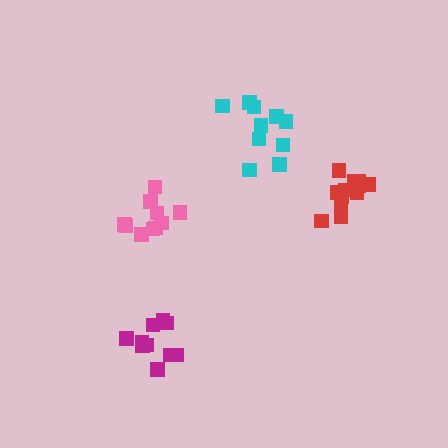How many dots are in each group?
Group 1: 10 dots, Group 2: 12 dots, Group 3: 10 dots, Group 4: 10 dots (42 total).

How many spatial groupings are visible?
There are 4 spatial groupings.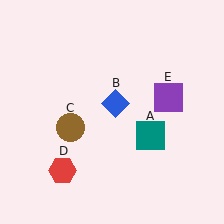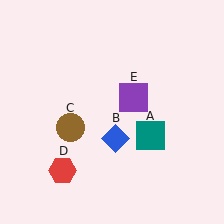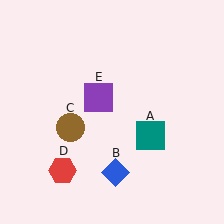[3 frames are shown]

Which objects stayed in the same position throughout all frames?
Teal square (object A) and brown circle (object C) and red hexagon (object D) remained stationary.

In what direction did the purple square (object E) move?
The purple square (object E) moved left.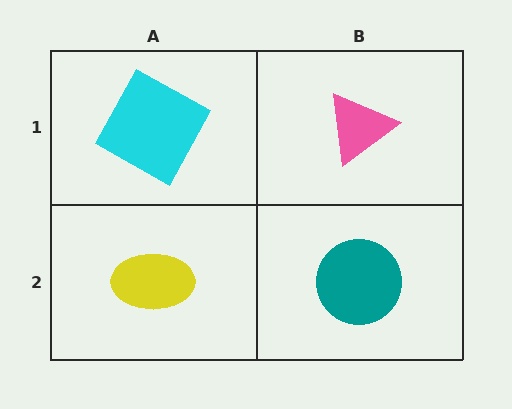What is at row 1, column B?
A pink triangle.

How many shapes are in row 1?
2 shapes.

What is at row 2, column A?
A yellow ellipse.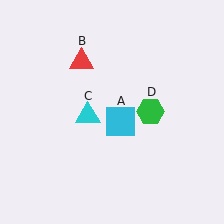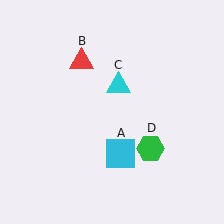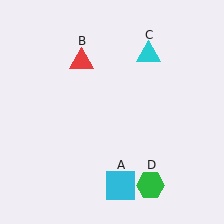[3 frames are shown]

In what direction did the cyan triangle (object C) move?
The cyan triangle (object C) moved up and to the right.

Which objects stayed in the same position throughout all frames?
Red triangle (object B) remained stationary.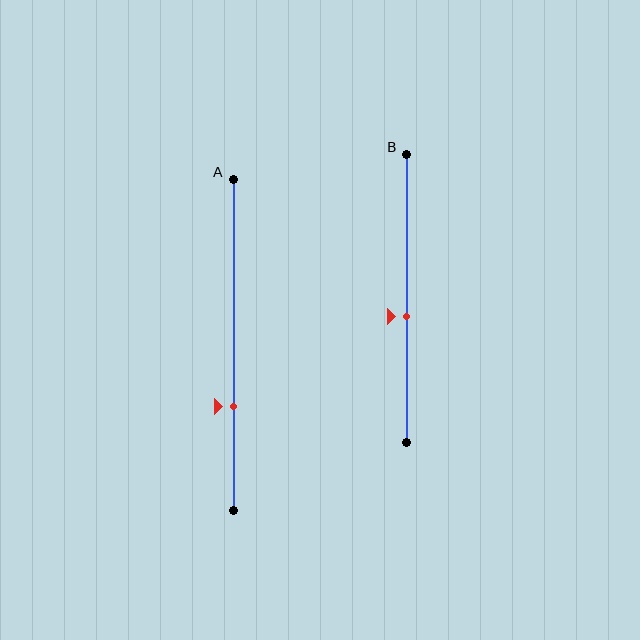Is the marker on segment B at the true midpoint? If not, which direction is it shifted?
No, the marker on segment B is shifted downward by about 6% of the segment length.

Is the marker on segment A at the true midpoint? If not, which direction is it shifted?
No, the marker on segment A is shifted downward by about 19% of the segment length.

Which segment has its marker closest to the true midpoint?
Segment B has its marker closest to the true midpoint.